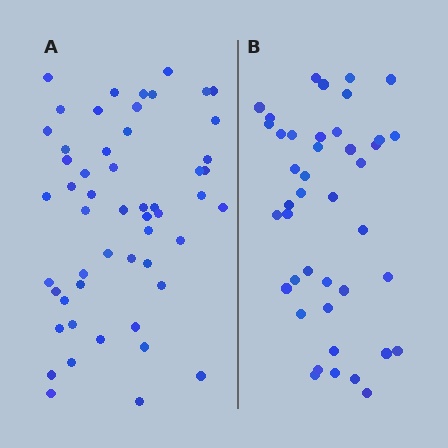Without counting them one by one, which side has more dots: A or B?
Region A (the left region) has more dots.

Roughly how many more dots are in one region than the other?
Region A has roughly 12 or so more dots than region B.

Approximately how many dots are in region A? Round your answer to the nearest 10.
About 50 dots. (The exact count is 53, which rounds to 50.)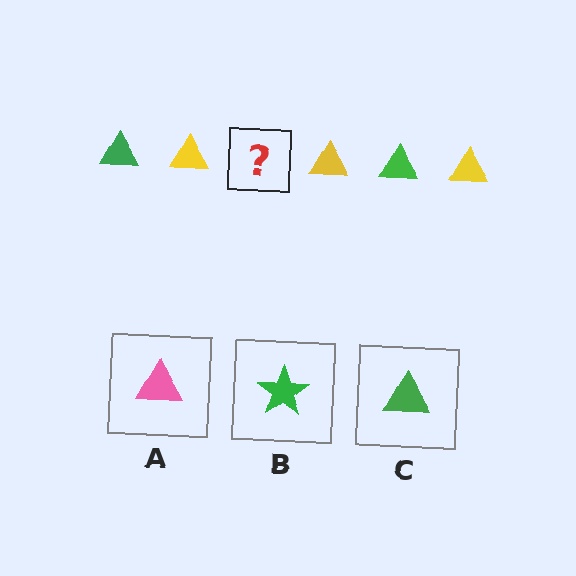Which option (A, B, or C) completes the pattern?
C.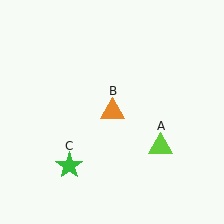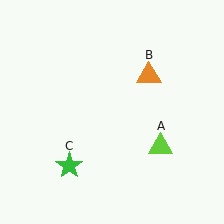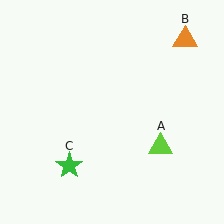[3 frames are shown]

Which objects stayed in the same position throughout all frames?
Lime triangle (object A) and green star (object C) remained stationary.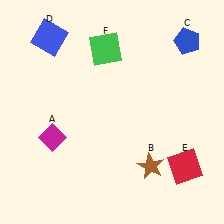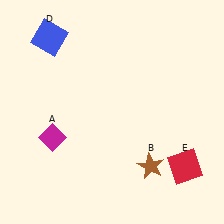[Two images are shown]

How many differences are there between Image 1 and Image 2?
There are 2 differences between the two images.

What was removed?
The blue pentagon (C), the green square (F) were removed in Image 2.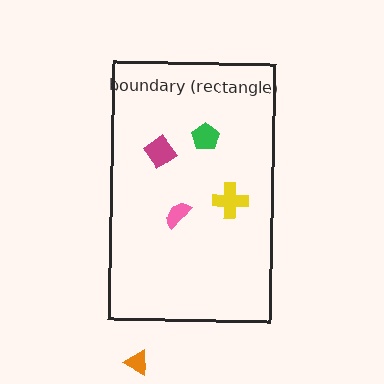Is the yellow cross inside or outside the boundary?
Inside.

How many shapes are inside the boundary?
4 inside, 1 outside.